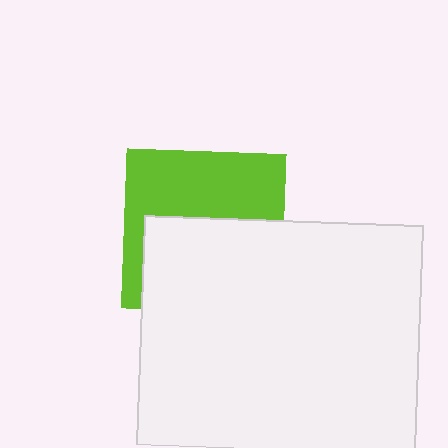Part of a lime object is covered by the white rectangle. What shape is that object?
It is a square.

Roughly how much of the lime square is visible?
About half of it is visible (roughly 49%).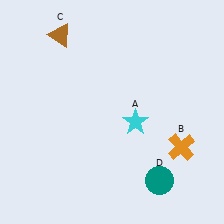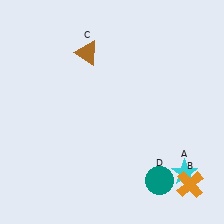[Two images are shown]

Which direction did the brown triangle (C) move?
The brown triangle (C) moved right.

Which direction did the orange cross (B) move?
The orange cross (B) moved down.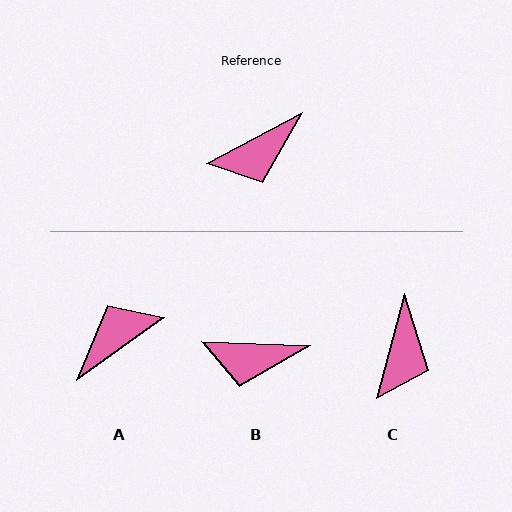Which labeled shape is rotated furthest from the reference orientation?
A, about 173 degrees away.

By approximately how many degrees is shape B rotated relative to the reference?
Approximately 30 degrees clockwise.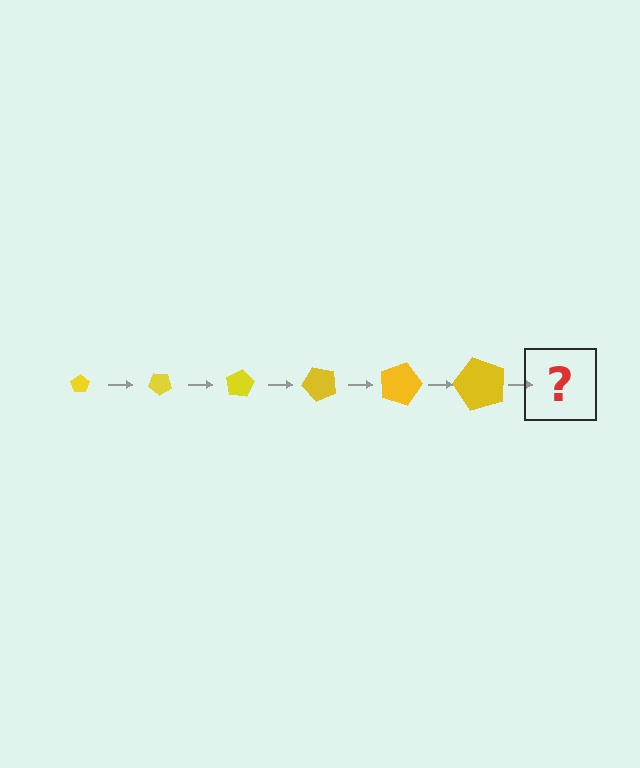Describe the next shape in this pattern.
It should be a pentagon, larger than the previous one and rotated 240 degrees from the start.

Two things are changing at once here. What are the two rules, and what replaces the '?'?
The two rules are that the pentagon grows larger each step and it rotates 40 degrees each step. The '?' should be a pentagon, larger than the previous one and rotated 240 degrees from the start.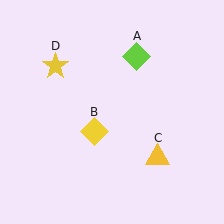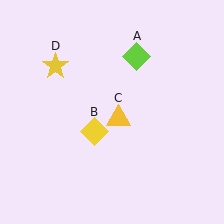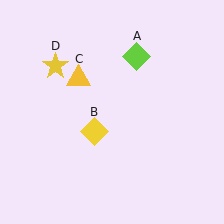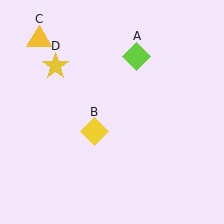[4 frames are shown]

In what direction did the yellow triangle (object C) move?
The yellow triangle (object C) moved up and to the left.